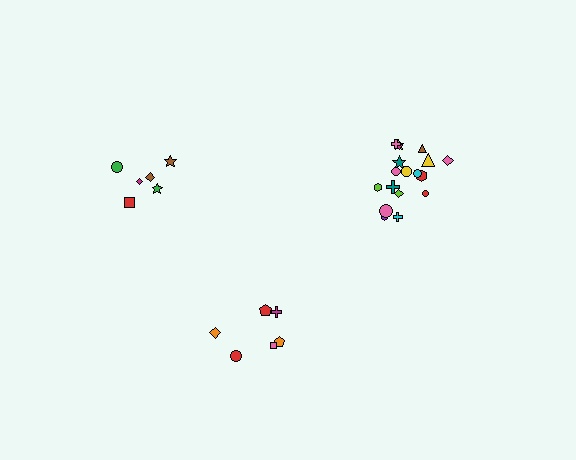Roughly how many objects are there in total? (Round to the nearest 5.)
Roughly 30 objects in total.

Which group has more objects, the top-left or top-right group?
The top-right group.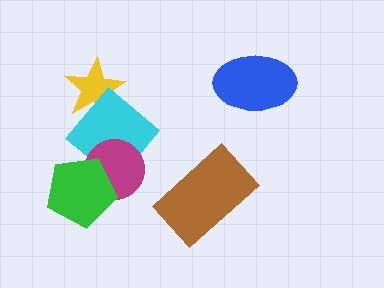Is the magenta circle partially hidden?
Yes, it is partially covered by another shape.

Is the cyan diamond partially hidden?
Yes, it is partially covered by another shape.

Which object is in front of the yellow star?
The cyan diamond is in front of the yellow star.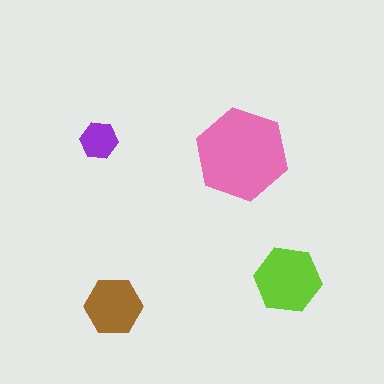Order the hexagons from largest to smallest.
the pink one, the lime one, the brown one, the purple one.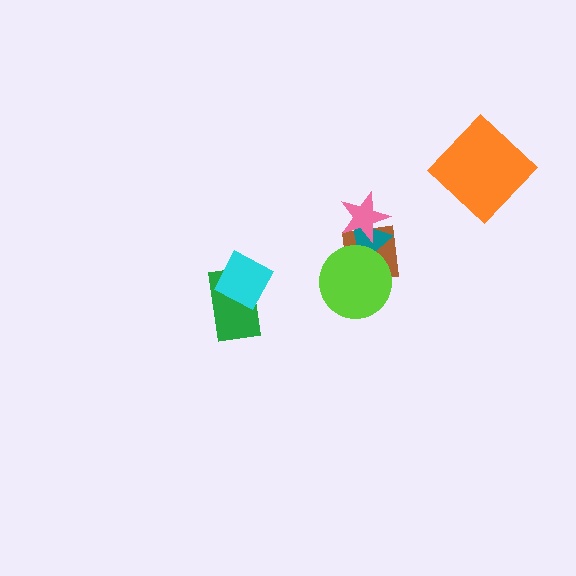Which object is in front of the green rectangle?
The cyan diamond is in front of the green rectangle.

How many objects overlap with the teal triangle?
3 objects overlap with the teal triangle.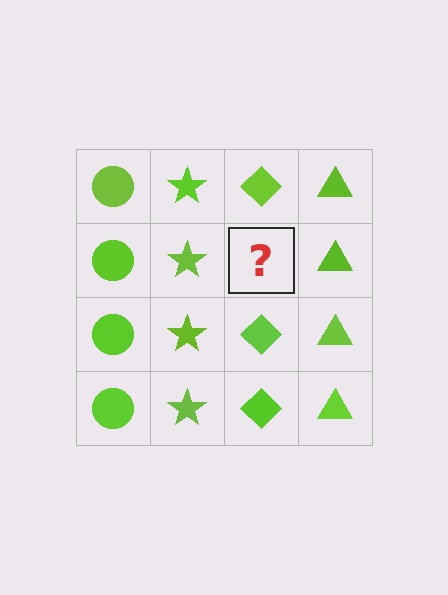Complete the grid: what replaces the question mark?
The question mark should be replaced with a lime diamond.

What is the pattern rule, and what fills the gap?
The rule is that each column has a consistent shape. The gap should be filled with a lime diamond.